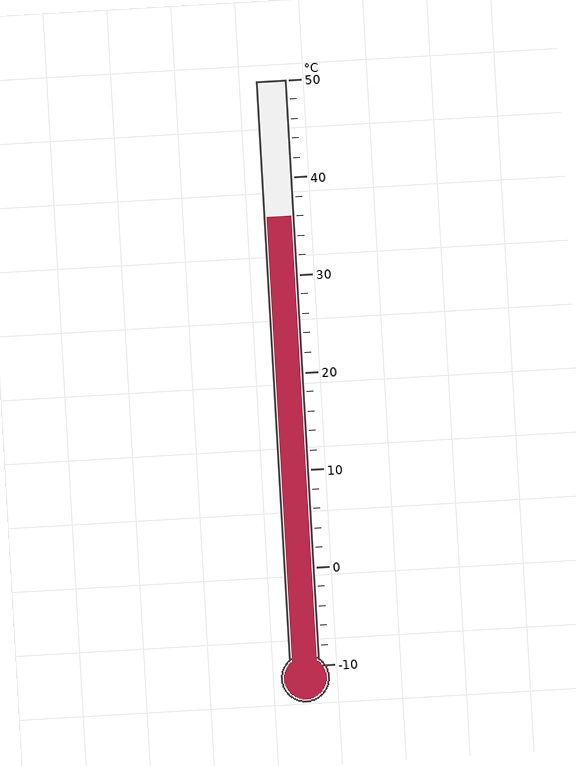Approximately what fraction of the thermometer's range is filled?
The thermometer is filled to approximately 75% of its range.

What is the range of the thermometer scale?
The thermometer scale ranges from -10°C to 50°C.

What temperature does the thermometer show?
The thermometer shows approximately 36°C.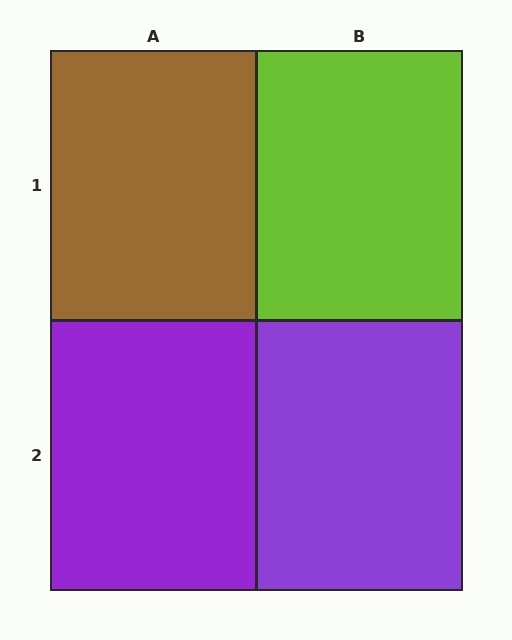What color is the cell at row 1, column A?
Brown.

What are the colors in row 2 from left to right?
Purple, purple.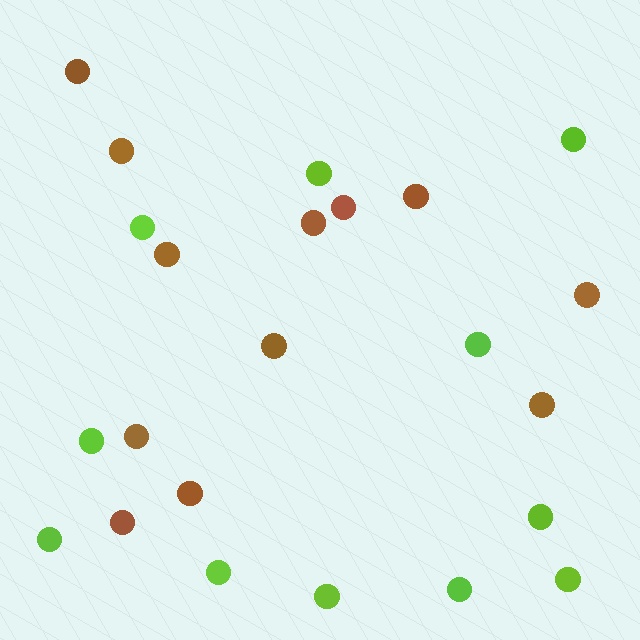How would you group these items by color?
There are 2 groups: one group of lime circles (11) and one group of brown circles (12).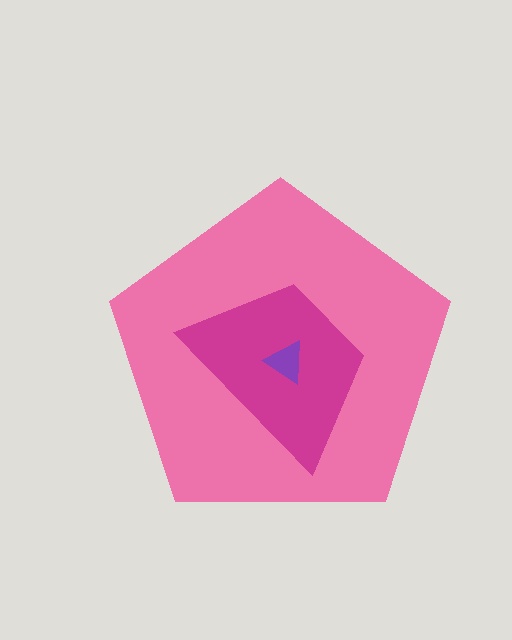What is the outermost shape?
The pink pentagon.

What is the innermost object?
The purple triangle.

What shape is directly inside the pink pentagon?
The magenta trapezoid.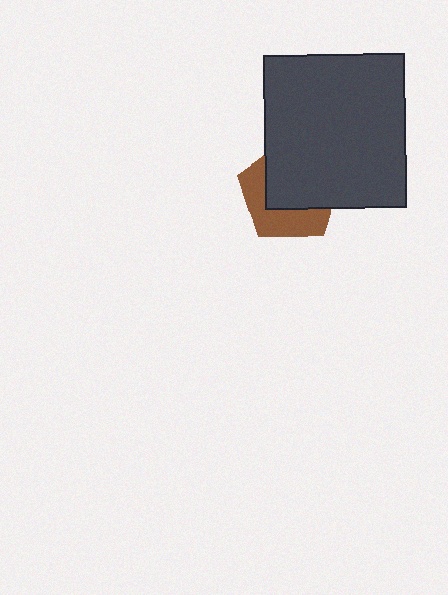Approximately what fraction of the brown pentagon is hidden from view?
Roughly 59% of the brown pentagon is hidden behind the dark gray rectangle.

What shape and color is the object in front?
The object in front is a dark gray rectangle.